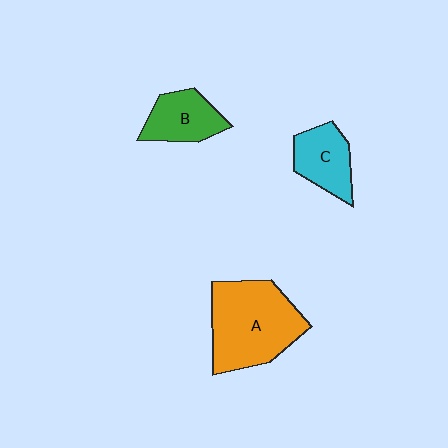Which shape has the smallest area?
Shape B (green).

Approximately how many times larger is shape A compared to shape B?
Approximately 2.0 times.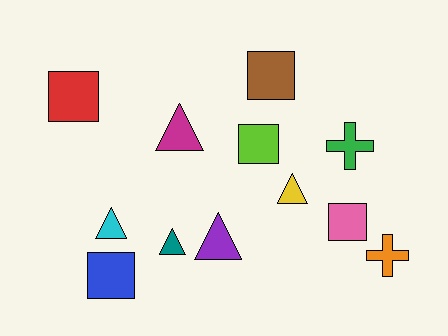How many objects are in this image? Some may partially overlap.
There are 12 objects.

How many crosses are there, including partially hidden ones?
There are 2 crosses.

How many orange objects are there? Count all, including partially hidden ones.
There is 1 orange object.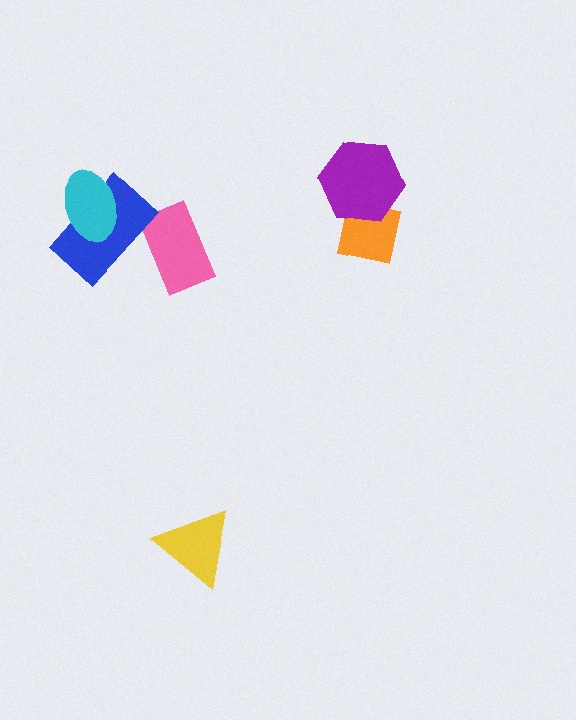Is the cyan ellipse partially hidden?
No, no other shape covers it.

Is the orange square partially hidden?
Yes, it is partially covered by another shape.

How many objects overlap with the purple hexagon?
1 object overlaps with the purple hexagon.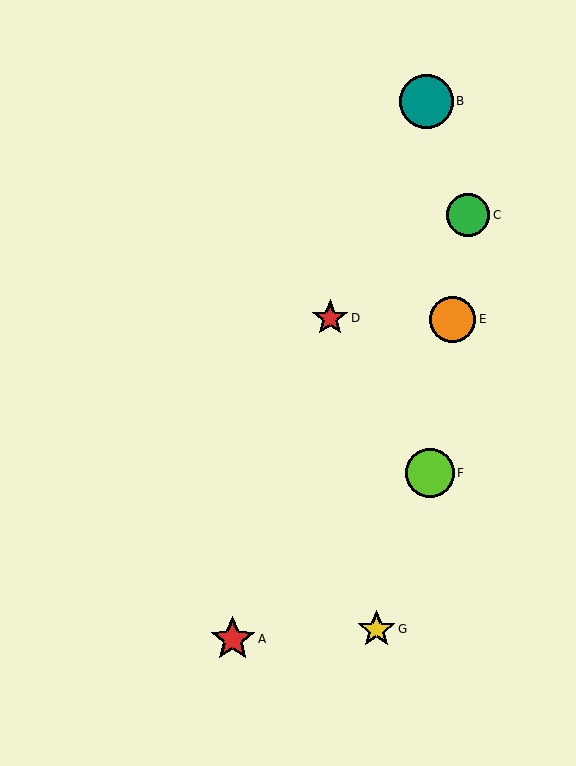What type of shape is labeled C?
Shape C is a green circle.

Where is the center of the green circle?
The center of the green circle is at (468, 215).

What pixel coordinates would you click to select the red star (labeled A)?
Click at (233, 639) to select the red star A.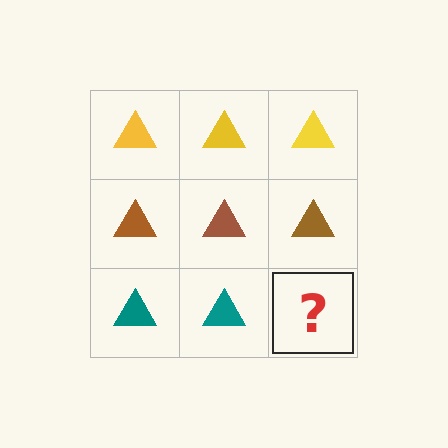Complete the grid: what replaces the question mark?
The question mark should be replaced with a teal triangle.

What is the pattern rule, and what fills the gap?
The rule is that each row has a consistent color. The gap should be filled with a teal triangle.